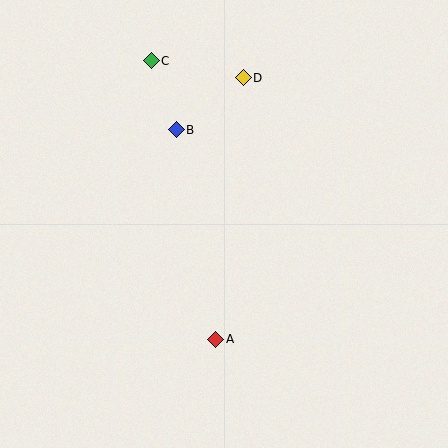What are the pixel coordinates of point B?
Point B is at (176, 130).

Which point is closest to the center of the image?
Point B at (176, 130) is closest to the center.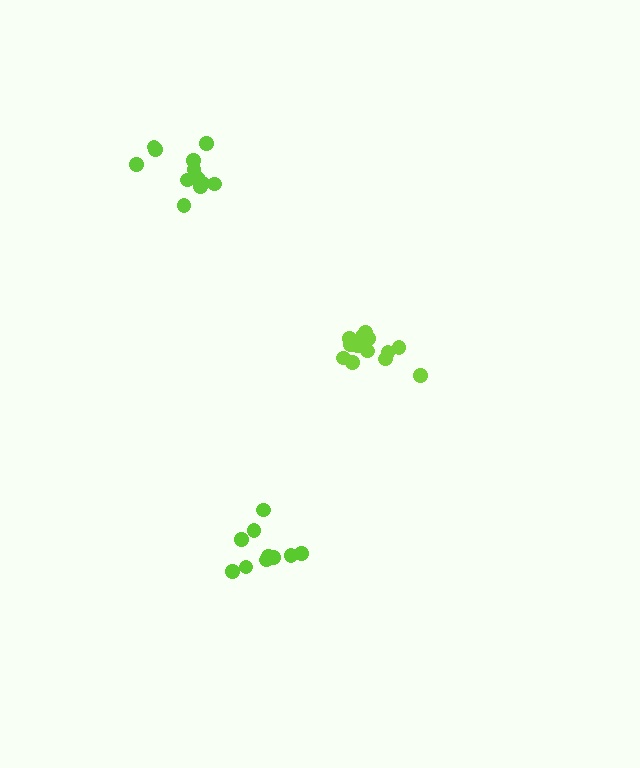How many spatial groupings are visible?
There are 3 spatial groupings.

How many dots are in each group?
Group 1: 13 dots, Group 2: 13 dots, Group 3: 10 dots (36 total).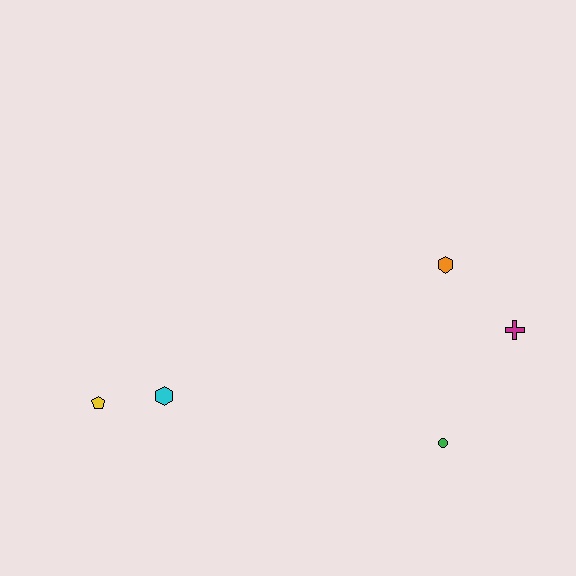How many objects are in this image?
There are 5 objects.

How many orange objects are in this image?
There is 1 orange object.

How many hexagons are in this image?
There are 2 hexagons.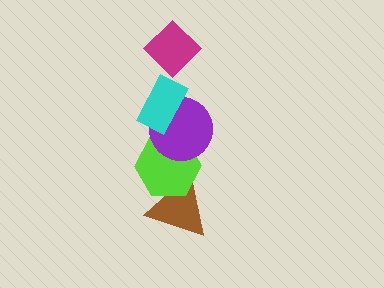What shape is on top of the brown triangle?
The lime hexagon is on top of the brown triangle.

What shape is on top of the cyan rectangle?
The magenta diamond is on top of the cyan rectangle.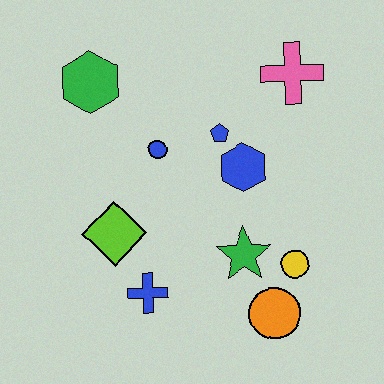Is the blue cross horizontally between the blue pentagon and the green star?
No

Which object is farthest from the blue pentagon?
The orange circle is farthest from the blue pentagon.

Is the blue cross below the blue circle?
Yes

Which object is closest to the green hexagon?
The blue circle is closest to the green hexagon.